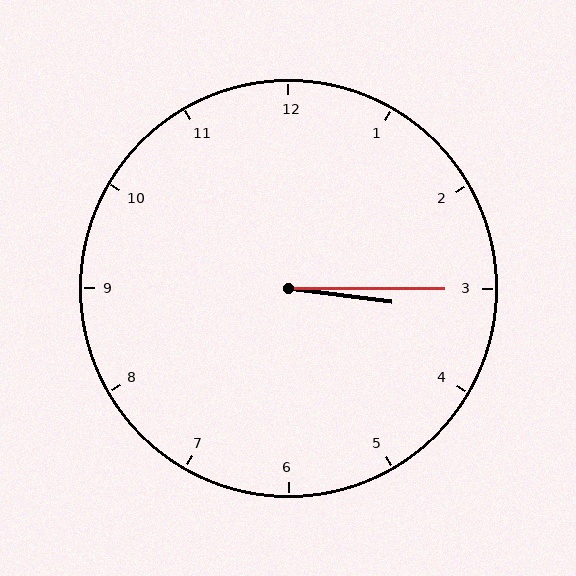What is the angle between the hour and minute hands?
Approximately 8 degrees.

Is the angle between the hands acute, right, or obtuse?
It is acute.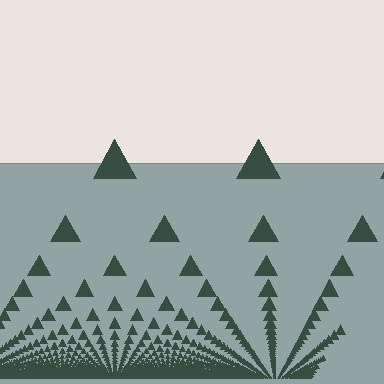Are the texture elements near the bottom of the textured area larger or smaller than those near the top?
Smaller. The gradient is inverted — elements near the bottom are smaller and denser.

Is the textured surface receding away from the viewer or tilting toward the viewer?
The surface appears to tilt toward the viewer. Texture elements get larger and sparser toward the top.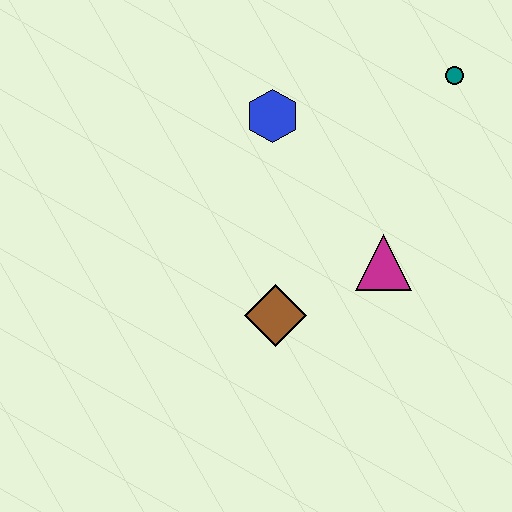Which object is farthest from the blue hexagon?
The brown diamond is farthest from the blue hexagon.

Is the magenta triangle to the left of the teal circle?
Yes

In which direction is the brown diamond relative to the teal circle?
The brown diamond is below the teal circle.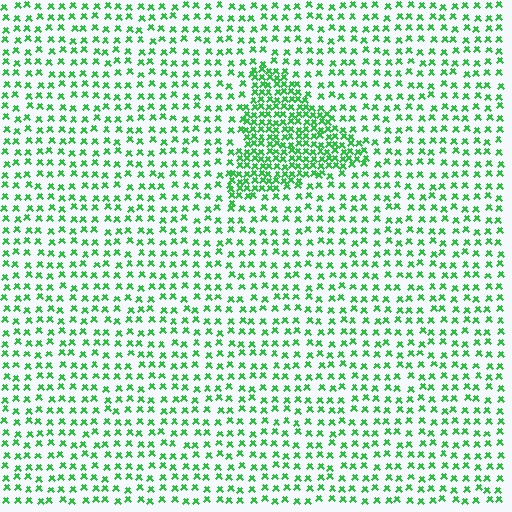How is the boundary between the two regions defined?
The boundary is defined by a change in element density (approximately 2.3x ratio). All elements are the same color, size, and shape.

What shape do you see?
I see a triangle.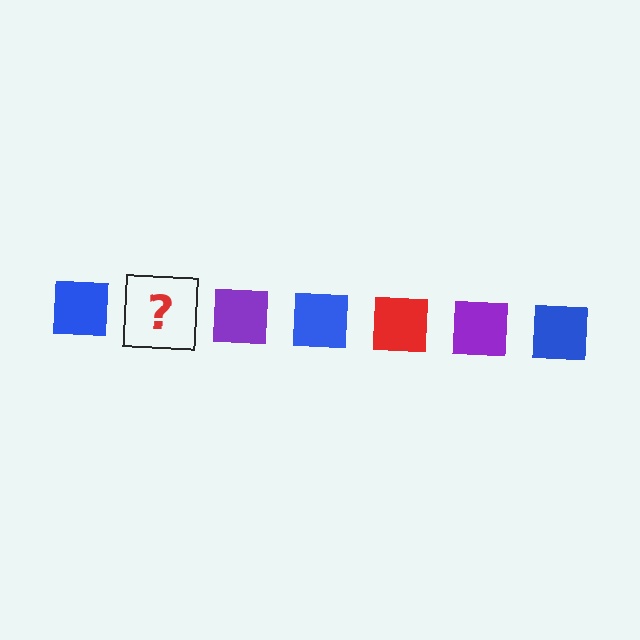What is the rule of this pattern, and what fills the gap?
The rule is that the pattern cycles through blue, red, purple squares. The gap should be filled with a red square.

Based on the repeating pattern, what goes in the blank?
The blank should be a red square.